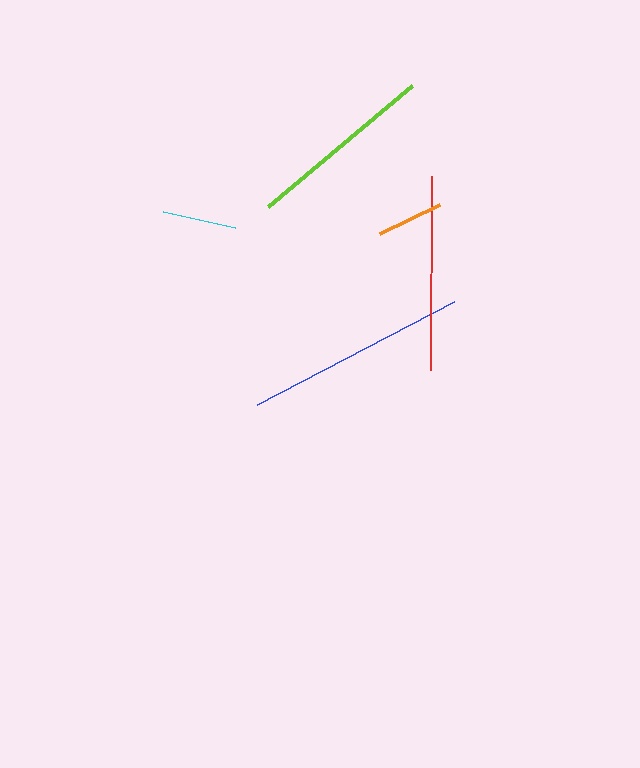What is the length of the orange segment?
The orange segment is approximately 67 pixels long.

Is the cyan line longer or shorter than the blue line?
The blue line is longer than the cyan line.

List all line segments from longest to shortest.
From longest to shortest: blue, red, lime, cyan, orange.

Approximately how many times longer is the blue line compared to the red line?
The blue line is approximately 1.1 times the length of the red line.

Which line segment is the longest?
The blue line is the longest at approximately 223 pixels.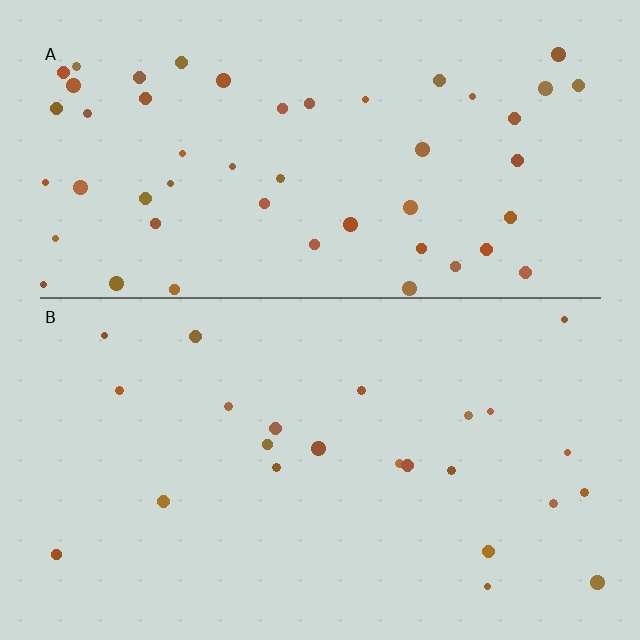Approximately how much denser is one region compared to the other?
Approximately 2.2× — region A over region B.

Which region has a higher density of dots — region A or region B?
A (the top).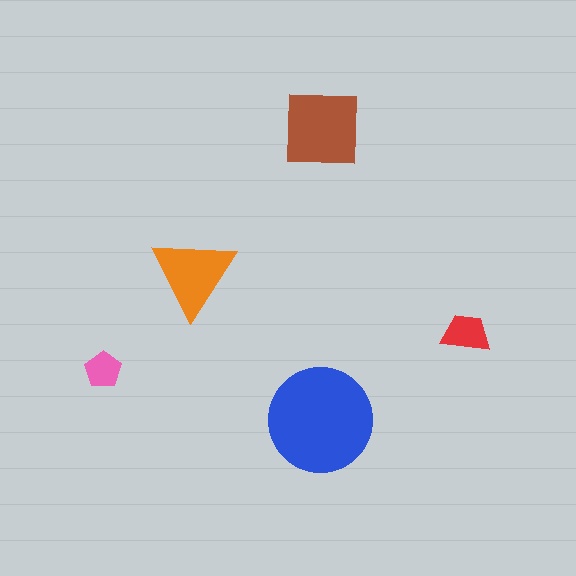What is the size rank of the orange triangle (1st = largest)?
3rd.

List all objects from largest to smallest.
The blue circle, the brown square, the orange triangle, the red trapezoid, the pink pentagon.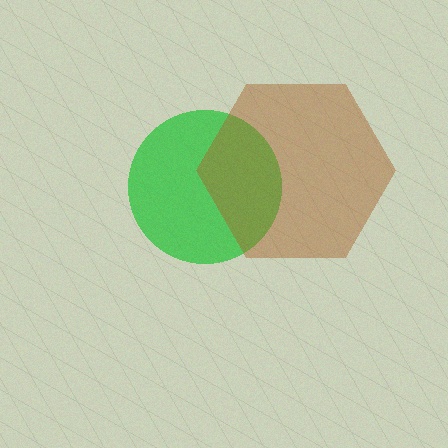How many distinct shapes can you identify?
There are 2 distinct shapes: a green circle, a brown hexagon.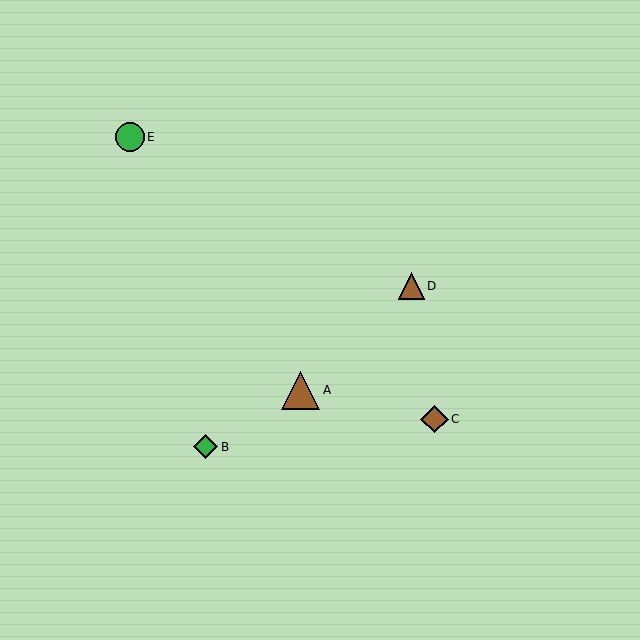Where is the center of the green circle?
The center of the green circle is at (130, 137).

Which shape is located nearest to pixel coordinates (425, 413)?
The brown diamond (labeled C) at (435, 419) is nearest to that location.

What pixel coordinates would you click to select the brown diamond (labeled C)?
Click at (435, 419) to select the brown diamond C.